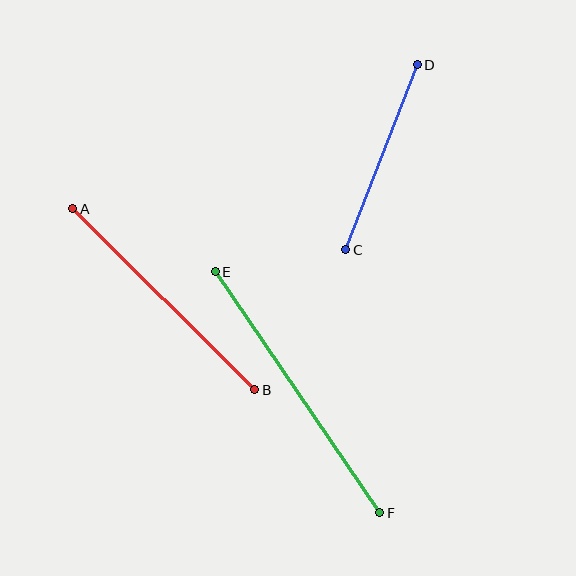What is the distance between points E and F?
The distance is approximately 292 pixels.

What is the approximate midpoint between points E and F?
The midpoint is at approximately (297, 392) pixels.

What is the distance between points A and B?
The distance is approximately 257 pixels.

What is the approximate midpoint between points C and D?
The midpoint is at approximately (382, 157) pixels.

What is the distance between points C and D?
The distance is approximately 199 pixels.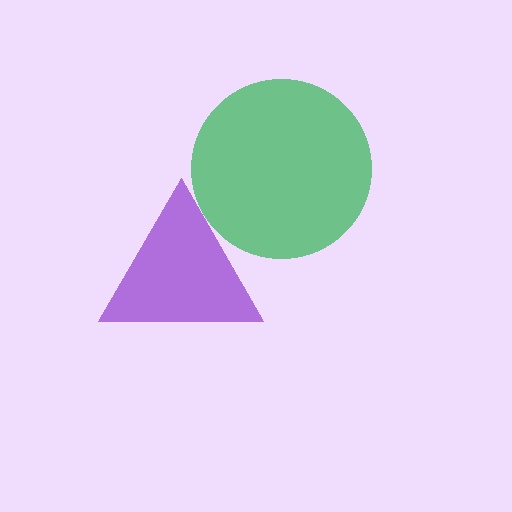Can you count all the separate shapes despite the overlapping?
Yes, there are 2 separate shapes.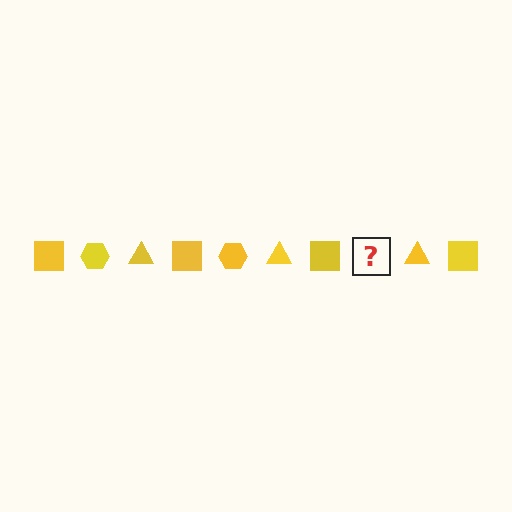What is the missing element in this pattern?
The missing element is a yellow hexagon.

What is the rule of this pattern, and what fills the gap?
The rule is that the pattern cycles through square, hexagon, triangle shapes in yellow. The gap should be filled with a yellow hexagon.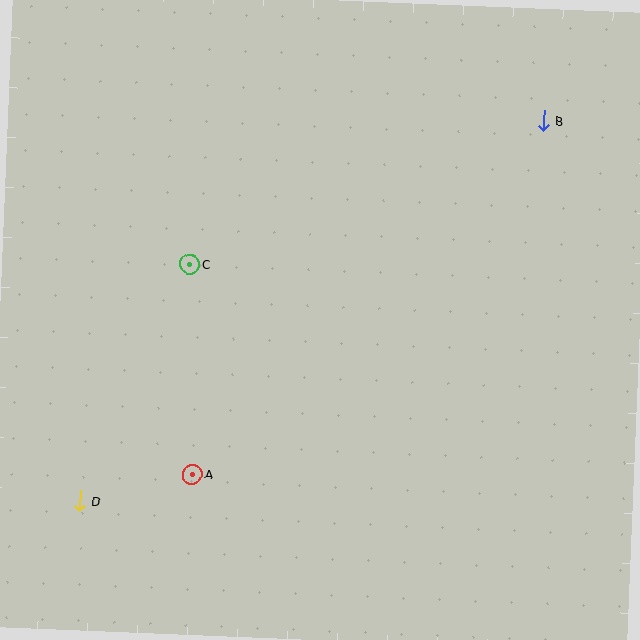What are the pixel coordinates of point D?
Point D is at (80, 501).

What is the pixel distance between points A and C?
The distance between A and C is 210 pixels.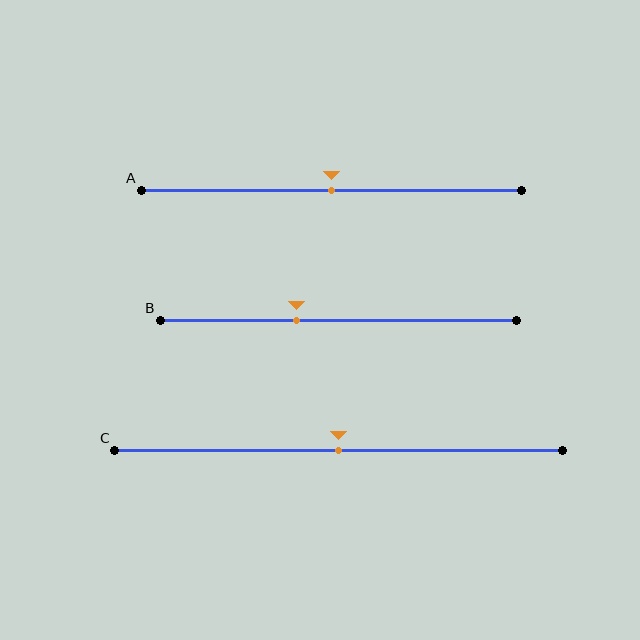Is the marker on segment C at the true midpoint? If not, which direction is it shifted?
Yes, the marker on segment C is at the true midpoint.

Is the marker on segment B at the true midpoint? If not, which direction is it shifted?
No, the marker on segment B is shifted to the left by about 12% of the segment length.